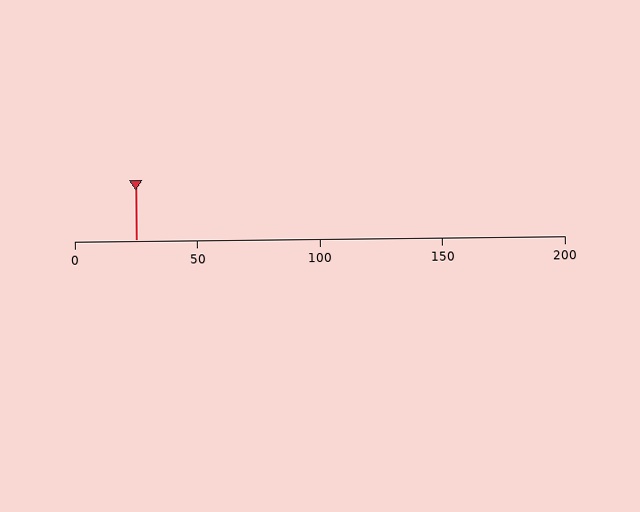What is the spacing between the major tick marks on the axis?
The major ticks are spaced 50 apart.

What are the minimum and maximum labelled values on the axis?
The axis runs from 0 to 200.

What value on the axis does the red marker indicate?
The marker indicates approximately 25.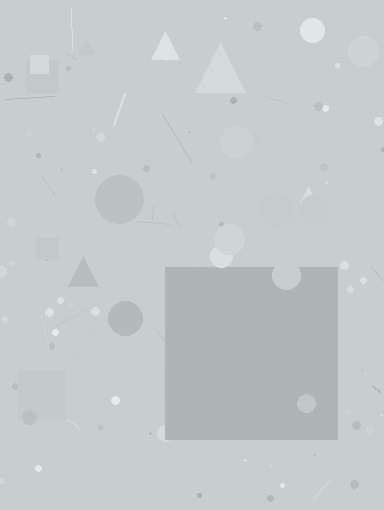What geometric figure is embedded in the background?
A square is embedded in the background.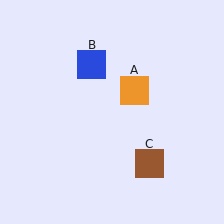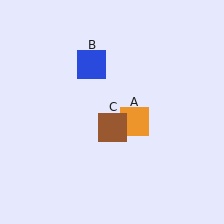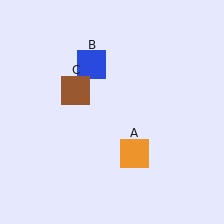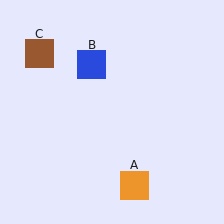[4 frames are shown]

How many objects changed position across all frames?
2 objects changed position: orange square (object A), brown square (object C).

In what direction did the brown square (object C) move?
The brown square (object C) moved up and to the left.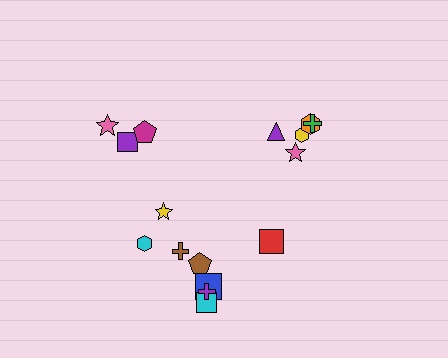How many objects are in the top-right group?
There are 5 objects.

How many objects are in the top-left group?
There are 3 objects.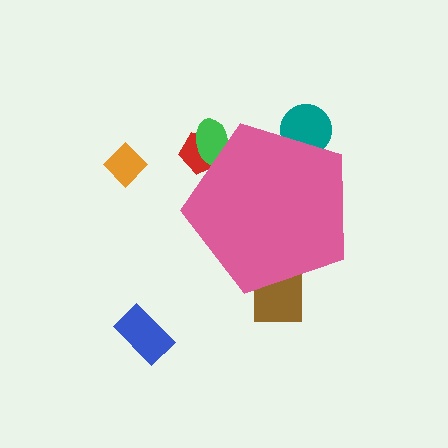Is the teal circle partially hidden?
Yes, the teal circle is partially hidden behind the pink pentagon.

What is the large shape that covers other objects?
A pink pentagon.